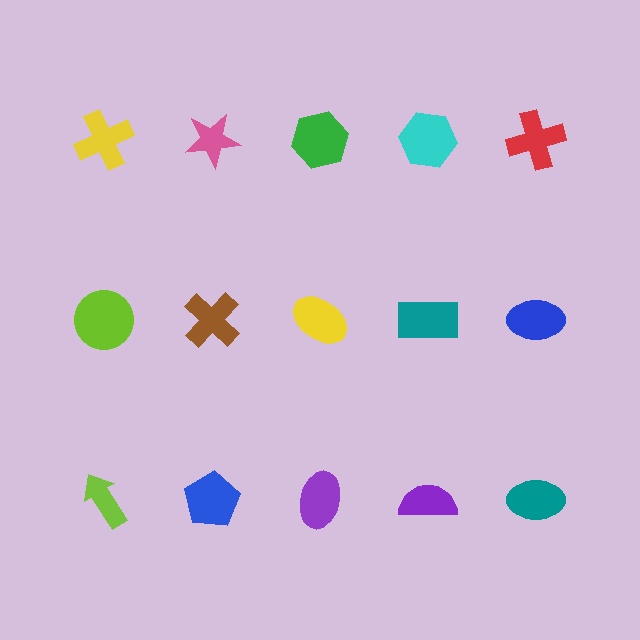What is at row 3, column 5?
A teal ellipse.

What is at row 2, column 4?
A teal rectangle.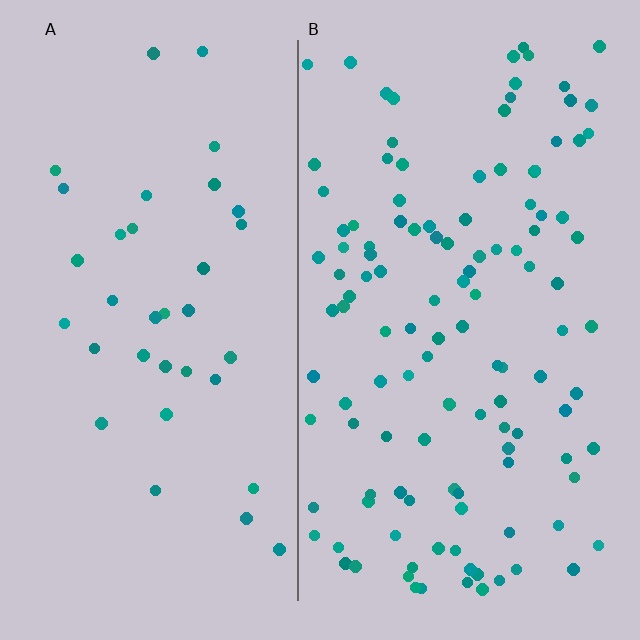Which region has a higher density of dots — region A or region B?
B (the right).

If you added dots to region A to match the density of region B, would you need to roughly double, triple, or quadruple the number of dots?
Approximately triple.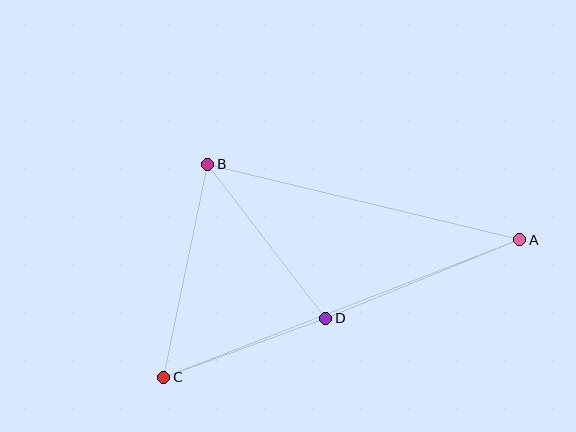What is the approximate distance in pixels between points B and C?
The distance between B and C is approximately 217 pixels.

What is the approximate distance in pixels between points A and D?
The distance between A and D is approximately 210 pixels.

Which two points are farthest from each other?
Points A and C are farthest from each other.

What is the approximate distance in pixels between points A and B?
The distance between A and B is approximately 321 pixels.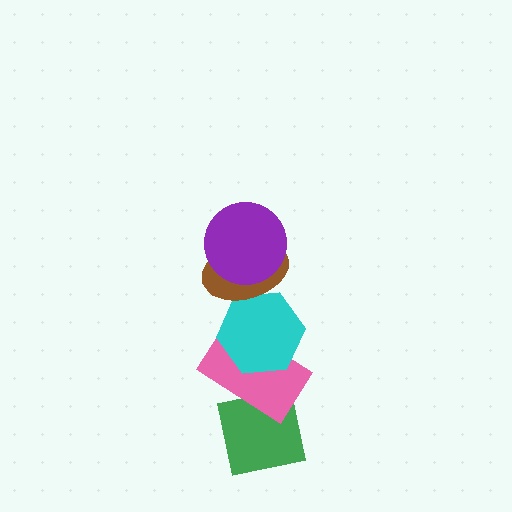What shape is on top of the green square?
The pink rectangle is on top of the green square.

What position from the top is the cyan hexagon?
The cyan hexagon is 3rd from the top.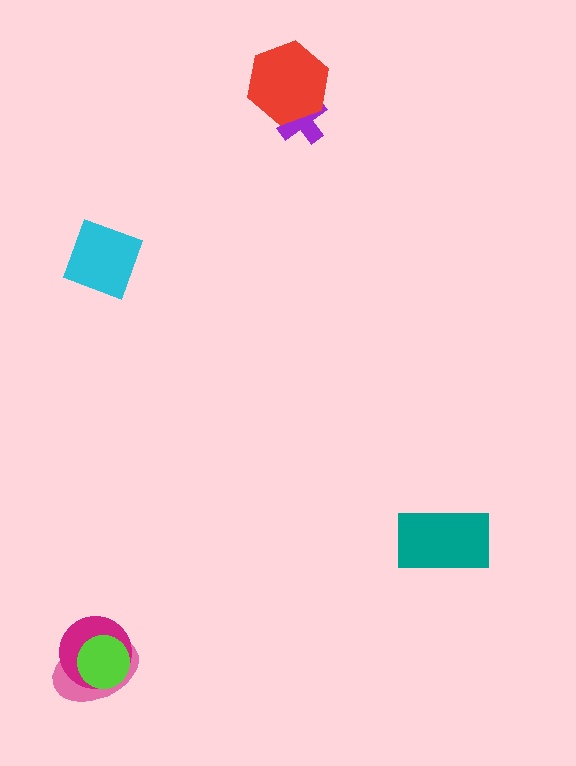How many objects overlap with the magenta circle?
2 objects overlap with the magenta circle.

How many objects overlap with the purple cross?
1 object overlaps with the purple cross.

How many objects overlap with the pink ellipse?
2 objects overlap with the pink ellipse.